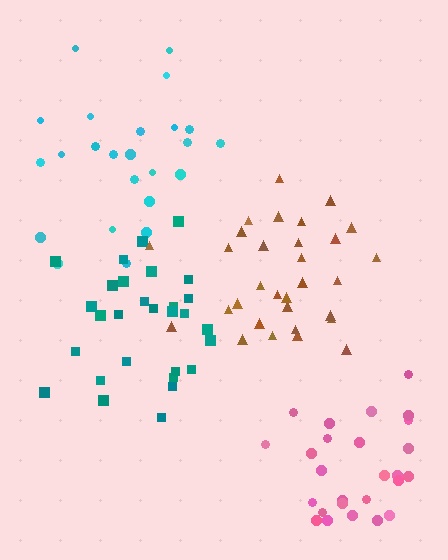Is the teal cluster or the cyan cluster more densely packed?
Teal.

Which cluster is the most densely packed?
Brown.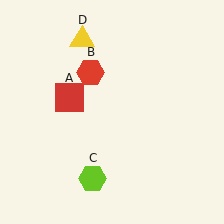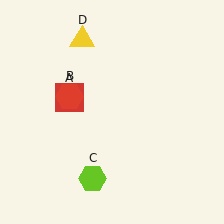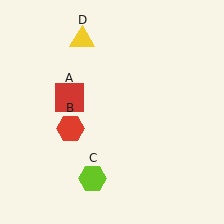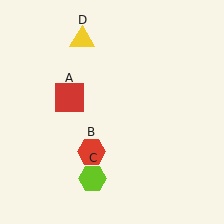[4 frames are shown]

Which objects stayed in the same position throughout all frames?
Red square (object A) and lime hexagon (object C) and yellow triangle (object D) remained stationary.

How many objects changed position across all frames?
1 object changed position: red hexagon (object B).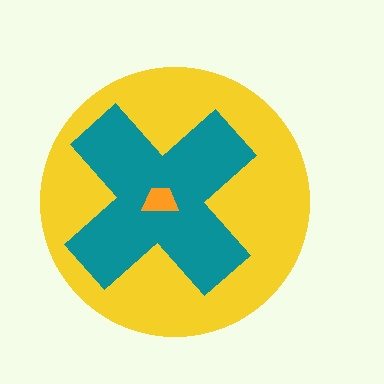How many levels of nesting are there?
3.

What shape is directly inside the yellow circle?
The teal cross.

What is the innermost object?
The orange trapezoid.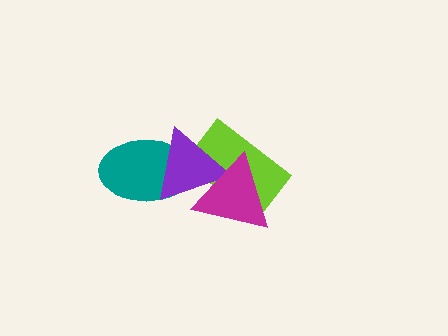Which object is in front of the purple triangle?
The magenta triangle is in front of the purple triangle.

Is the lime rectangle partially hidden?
Yes, it is partially covered by another shape.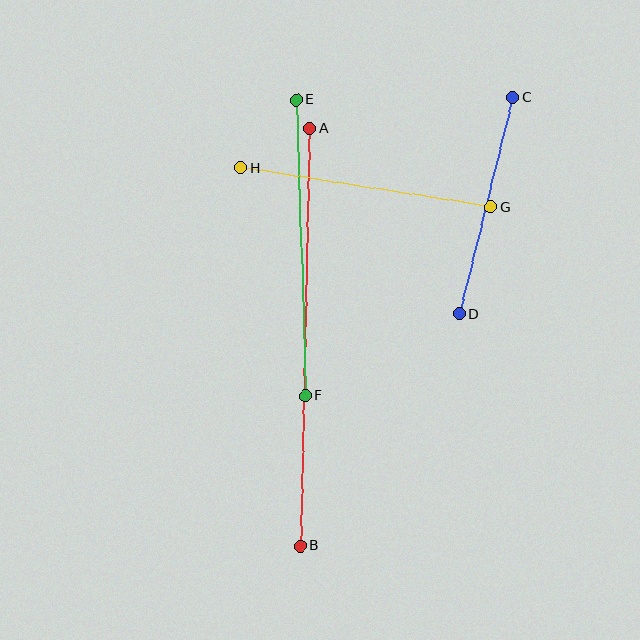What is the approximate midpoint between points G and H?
The midpoint is at approximately (366, 188) pixels.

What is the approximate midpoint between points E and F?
The midpoint is at approximately (301, 248) pixels.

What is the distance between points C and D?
The distance is approximately 223 pixels.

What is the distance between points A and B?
The distance is approximately 418 pixels.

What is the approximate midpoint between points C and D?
The midpoint is at approximately (486, 206) pixels.